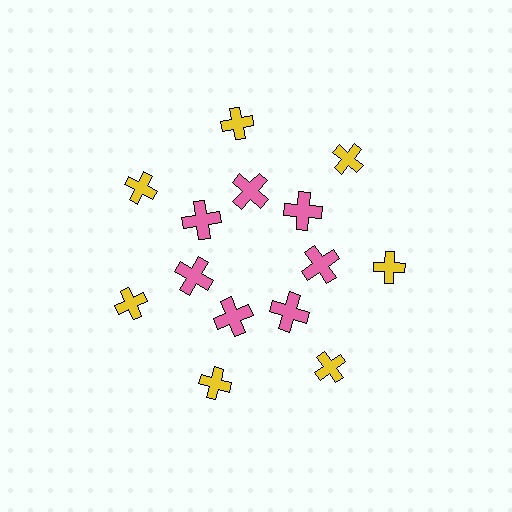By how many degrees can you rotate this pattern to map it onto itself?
The pattern maps onto itself every 51 degrees of rotation.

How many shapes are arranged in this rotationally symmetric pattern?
There are 14 shapes, arranged in 7 groups of 2.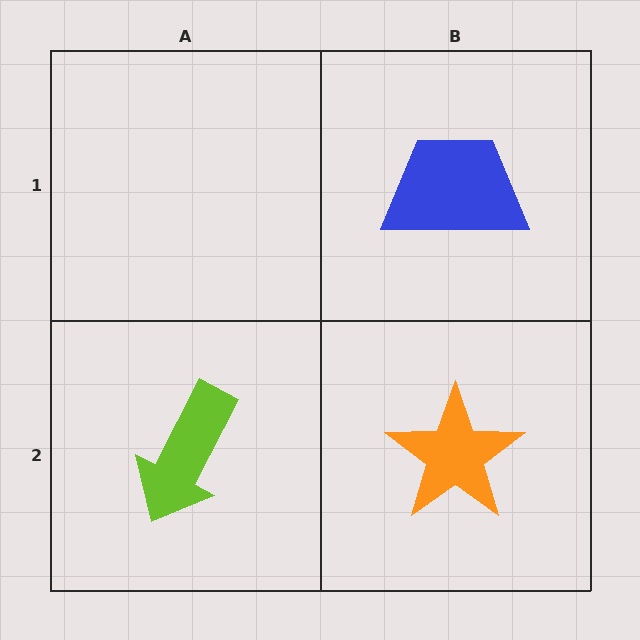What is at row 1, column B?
A blue trapezoid.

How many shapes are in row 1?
1 shape.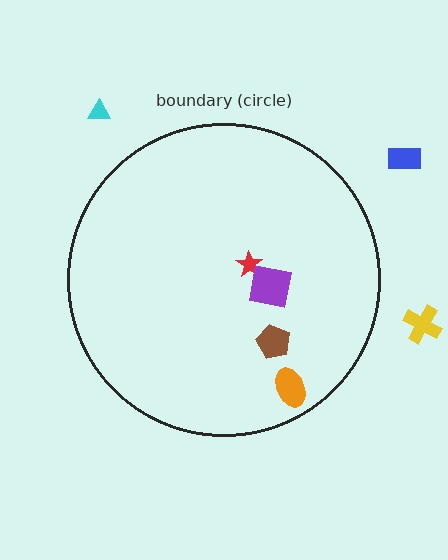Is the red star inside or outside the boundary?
Inside.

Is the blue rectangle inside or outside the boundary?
Outside.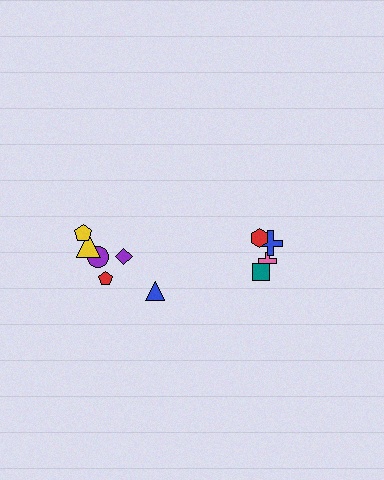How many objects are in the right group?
There are 4 objects.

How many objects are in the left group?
There are 6 objects.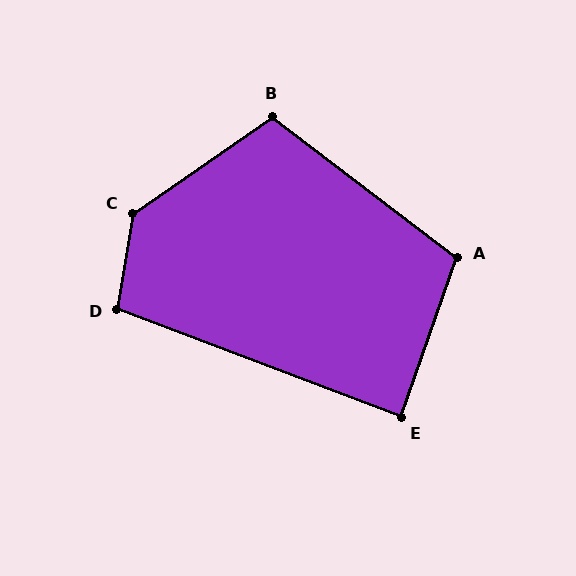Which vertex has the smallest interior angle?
E, at approximately 88 degrees.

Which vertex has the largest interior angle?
C, at approximately 134 degrees.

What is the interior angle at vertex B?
Approximately 108 degrees (obtuse).